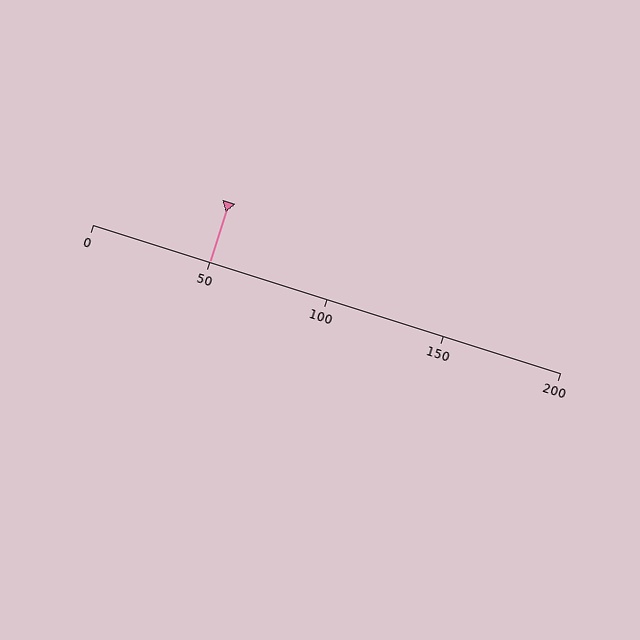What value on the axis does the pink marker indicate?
The marker indicates approximately 50.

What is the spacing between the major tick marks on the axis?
The major ticks are spaced 50 apart.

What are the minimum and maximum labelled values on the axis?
The axis runs from 0 to 200.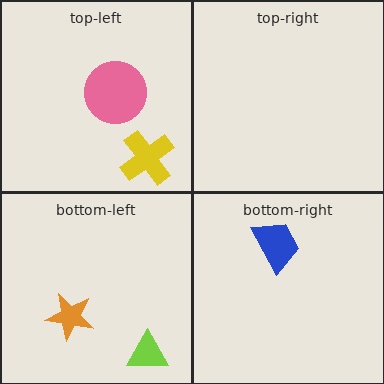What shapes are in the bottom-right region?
The blue trapezoid.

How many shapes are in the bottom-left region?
2.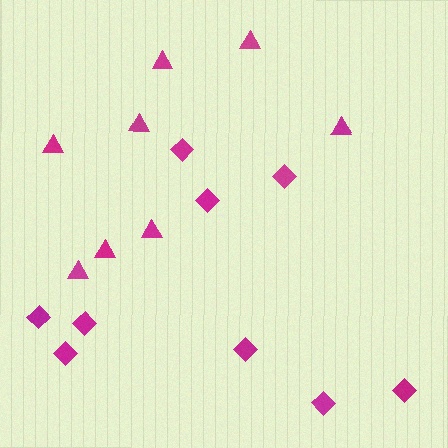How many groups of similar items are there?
There are 2 groups: one group of diamonds (9) and one group of triangles (8).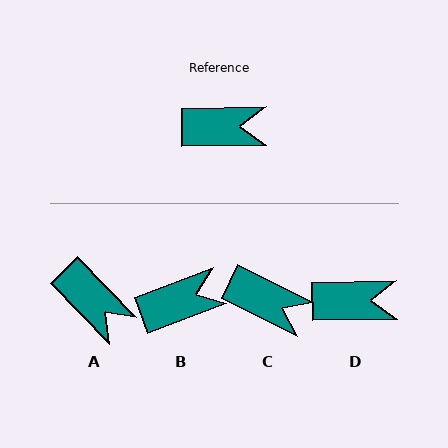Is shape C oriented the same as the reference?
No, it is off by about 27 degrees.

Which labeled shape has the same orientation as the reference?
D.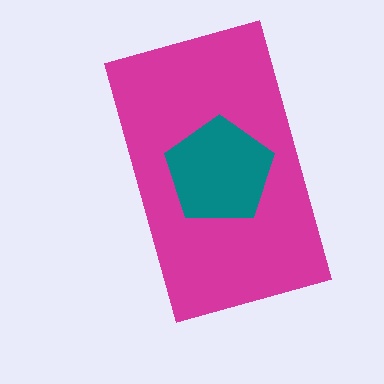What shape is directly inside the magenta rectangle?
The teal pentagon.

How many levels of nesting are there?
2.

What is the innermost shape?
The teal pentagon.